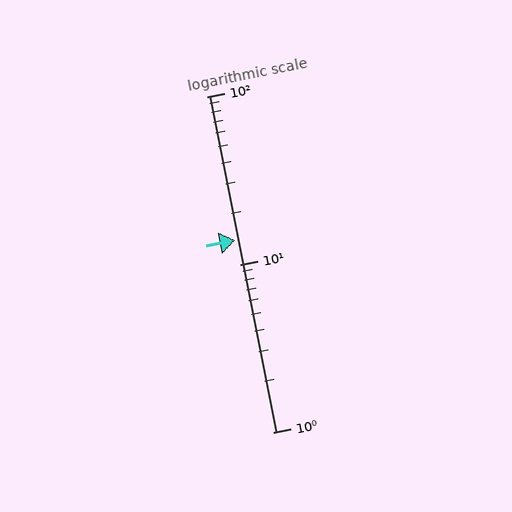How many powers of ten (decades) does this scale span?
The scale spans 2 decades, from 1 to 100.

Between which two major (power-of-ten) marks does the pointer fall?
The pointer is between 10 and 100.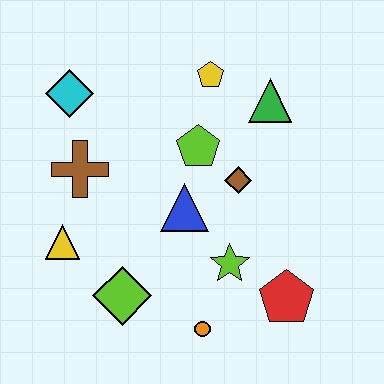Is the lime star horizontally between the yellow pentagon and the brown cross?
No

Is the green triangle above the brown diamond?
Yes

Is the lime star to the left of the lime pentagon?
No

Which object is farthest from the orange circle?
The cyan diamond is farthest from the orange circle.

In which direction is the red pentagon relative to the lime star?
The red pentagon is to the right of the lime star.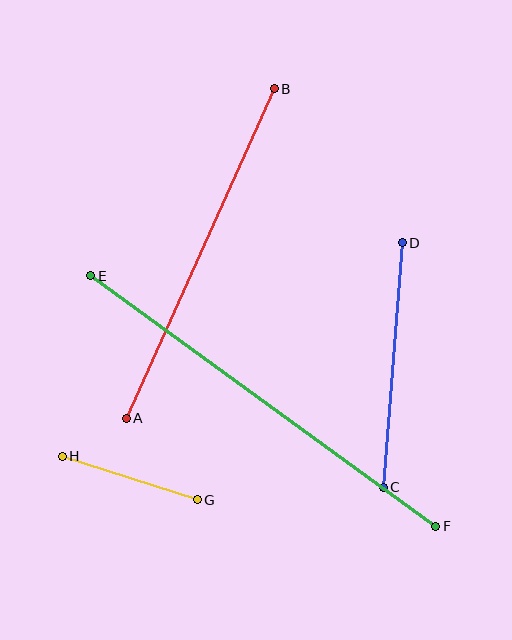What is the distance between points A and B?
The distance is approximately 361 pixels.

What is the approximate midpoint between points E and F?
The midpoint is at approximately (263, 401) pixels.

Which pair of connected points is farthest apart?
Points E and F are farthest apart.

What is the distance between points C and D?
The distance is approximately 245 pixels.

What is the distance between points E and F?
The distance is approximately 427 pixels.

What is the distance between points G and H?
The distance is approximately 142 pixels.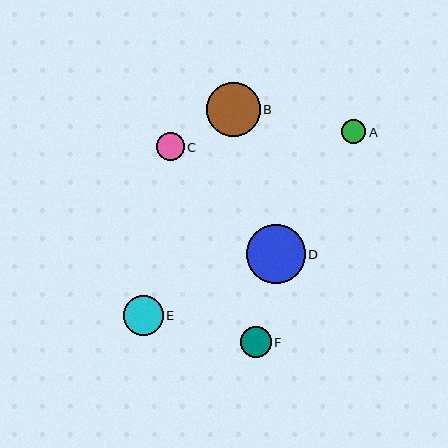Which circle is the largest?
Circle D is the largest with a size of approximately 59 pixels.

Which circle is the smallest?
Circle A is the smallest with a size of approximately 24 pixels.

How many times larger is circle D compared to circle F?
Circle D is approximately 1.9 times the size of circle F.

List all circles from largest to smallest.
From largest to smallest: D, B, E, F, C, A.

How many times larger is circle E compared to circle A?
Circle E is approximately 1.7 times the size of circle A.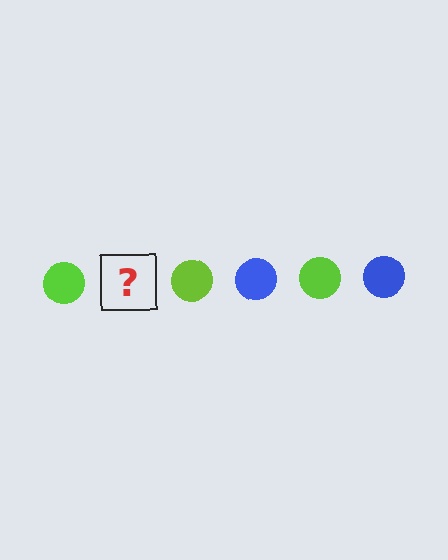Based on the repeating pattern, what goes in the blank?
The blank should be a blue circle.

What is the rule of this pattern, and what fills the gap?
The rule is that the pattern cycles through lime, blue circles. The gap should be filled with a blue circle.